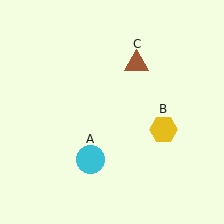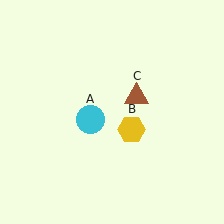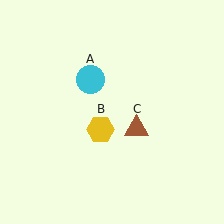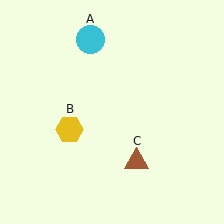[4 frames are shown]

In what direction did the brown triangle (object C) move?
The brown triangle (object C) moved down.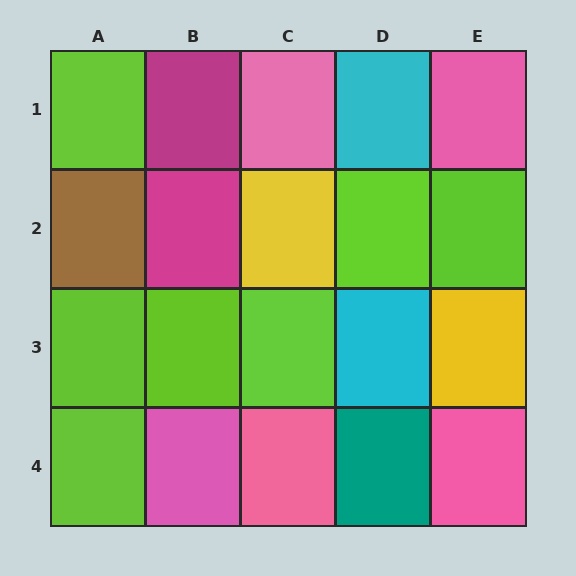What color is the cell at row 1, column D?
Cyan.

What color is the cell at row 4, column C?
Pink.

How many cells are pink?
5 cells are pink.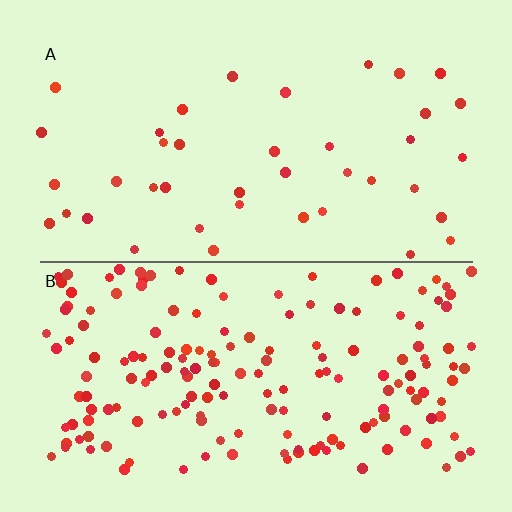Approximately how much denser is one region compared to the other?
Approximately 4.2× — region B over region A.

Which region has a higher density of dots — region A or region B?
B (the bottom).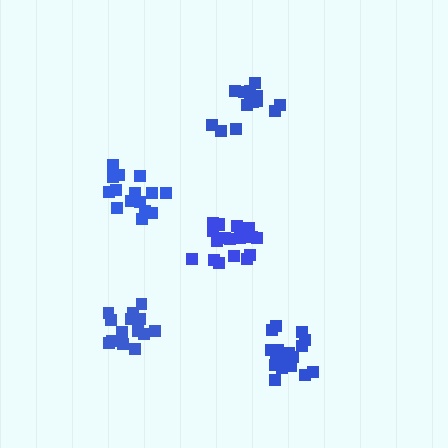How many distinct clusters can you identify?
There are 5 distinct clusters.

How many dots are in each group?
Group 1: 14 dots, Group 2: 18 dots, Group 3: 15 dots, Group 4: 15 dots, Group 5: 18 dots (80 total).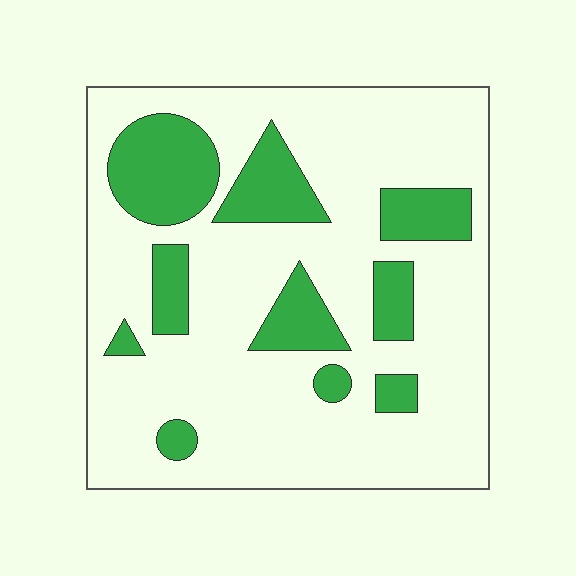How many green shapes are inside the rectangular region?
10.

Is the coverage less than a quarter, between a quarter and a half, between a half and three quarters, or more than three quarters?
Less than a quarter.